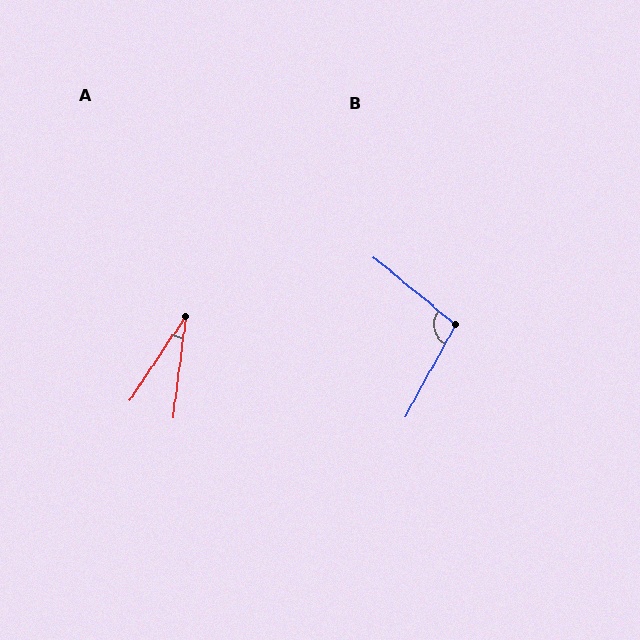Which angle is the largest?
B, at approximately 101 degrees.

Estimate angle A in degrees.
Approximately 26 degrees.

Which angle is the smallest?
A, at approximately 26 degrees.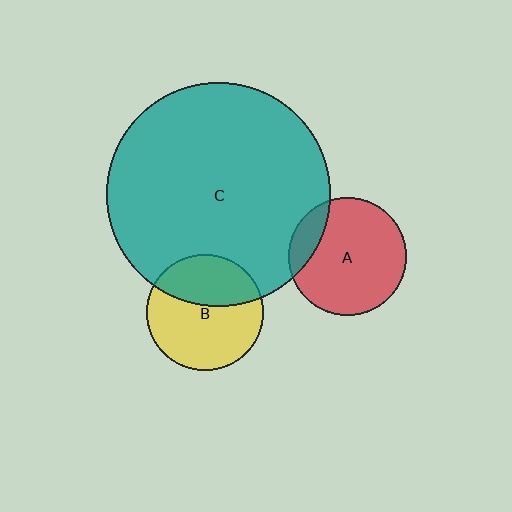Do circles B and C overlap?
Yes.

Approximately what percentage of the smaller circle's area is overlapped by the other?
Approximately 35%.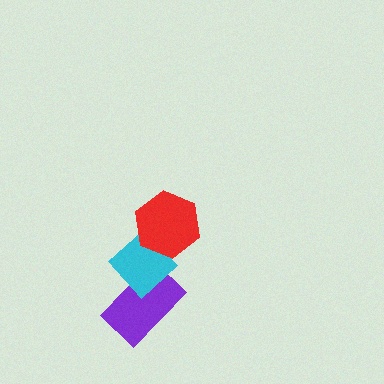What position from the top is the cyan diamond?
The cyan diamond is 2nd from the top.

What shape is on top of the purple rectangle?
The cyan diamond is on top of the purple rectangle.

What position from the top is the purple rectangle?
The purple rectangle is 3rd from the top.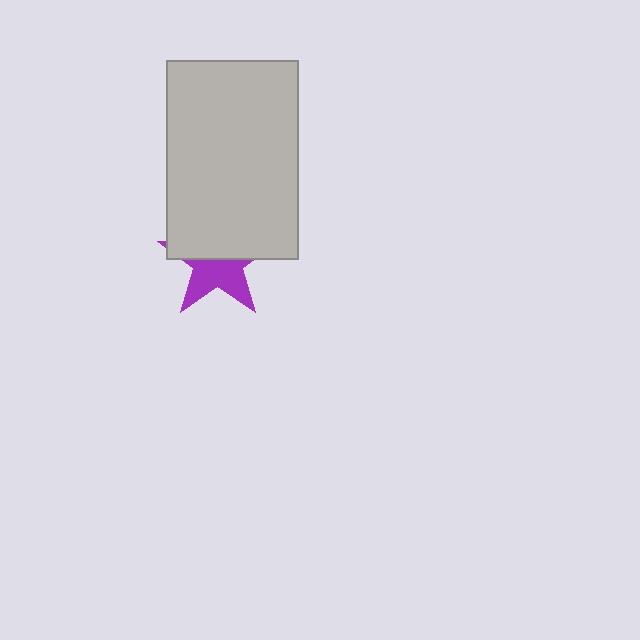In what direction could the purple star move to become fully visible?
The purple star could move down. That would shift it out from behind the light gray rectangle entirely.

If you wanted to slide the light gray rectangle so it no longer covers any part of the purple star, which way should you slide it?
Slide it up — that is the most direct way to separate the two shapes.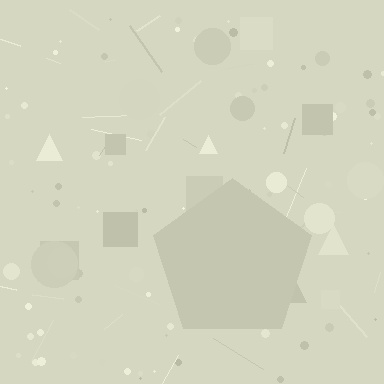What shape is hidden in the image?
A pentagon is hidden in the image.